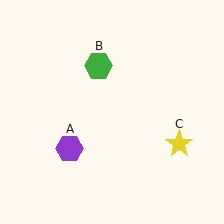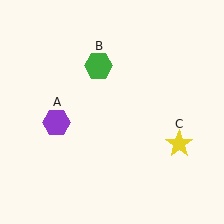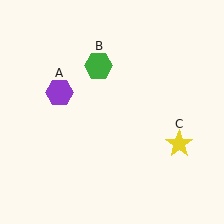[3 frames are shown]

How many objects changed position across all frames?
1 object changed position: purple hexagon (object A).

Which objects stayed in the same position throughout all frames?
Green hexagon (object B) and yellow star (object C) remained stationary.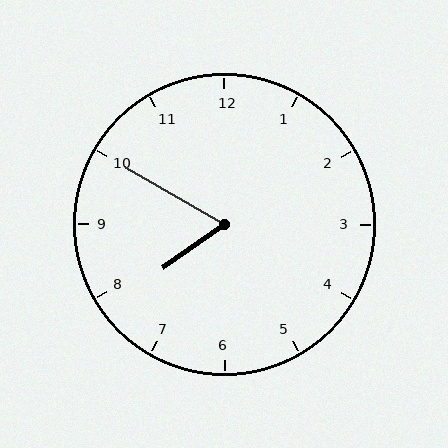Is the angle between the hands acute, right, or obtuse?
It is acute.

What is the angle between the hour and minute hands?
Approximately 65 degrees.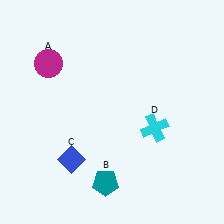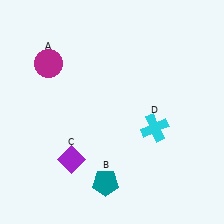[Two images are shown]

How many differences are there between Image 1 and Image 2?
There is 1 difference between the two images.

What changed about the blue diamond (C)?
In Image 1, C is blue. In Image 2, it changed to purple.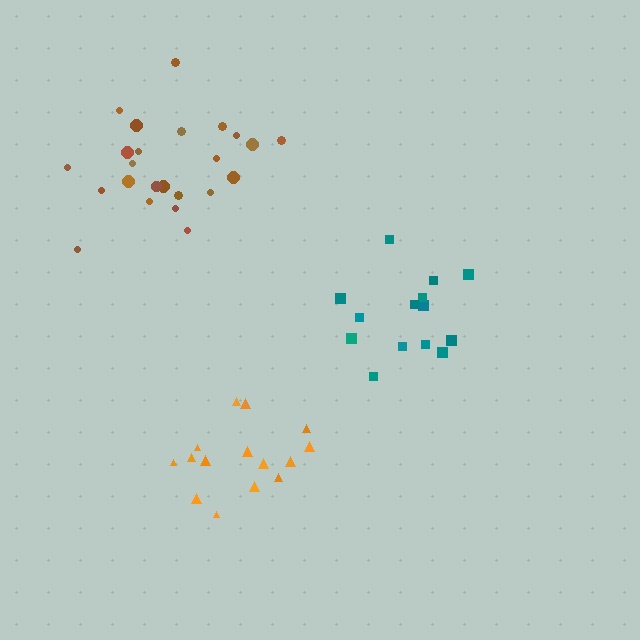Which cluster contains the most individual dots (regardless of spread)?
Brown (24).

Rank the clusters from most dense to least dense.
brown, teal, orange.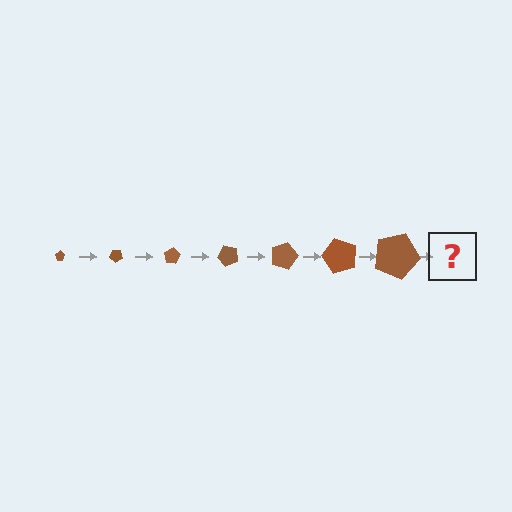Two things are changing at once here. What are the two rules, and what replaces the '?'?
The two rules are that the pentagon grows larger each step and it rotates 40 degrees each step. The '?' should be a pentagon, larger than the previous one and rotated 280 degrees from the start.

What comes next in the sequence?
The next element should be a pentagon, larger than the previous one and rotated 280 degrees from the start.